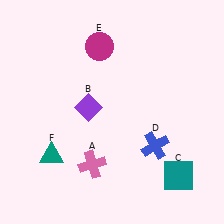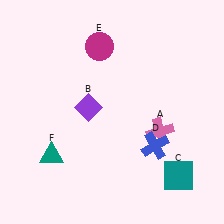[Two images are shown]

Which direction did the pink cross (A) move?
The pink cross (A) moved right.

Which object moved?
The pink cross (A) moved right.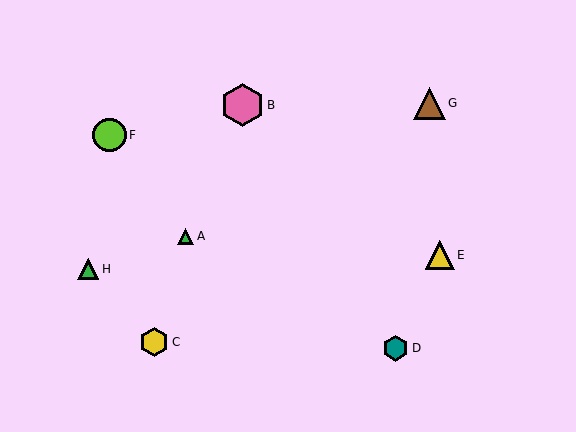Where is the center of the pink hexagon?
The center of the pink hexagon is at (242, 105).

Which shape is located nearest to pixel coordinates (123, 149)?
The lime circle (labeled F) at (109, 135) is nearest to that location.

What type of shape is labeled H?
Shape H is a green triangle.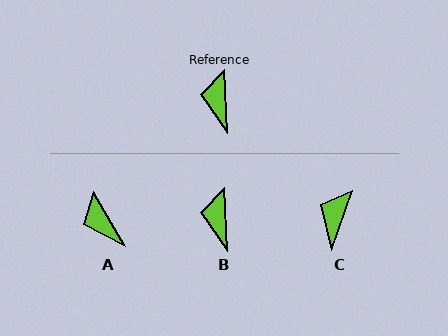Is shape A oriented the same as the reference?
No, it is off by about 28 degrees.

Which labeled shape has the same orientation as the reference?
B.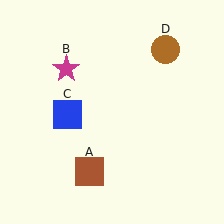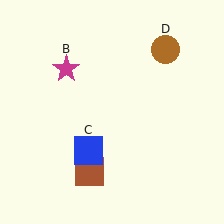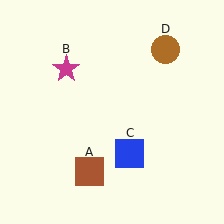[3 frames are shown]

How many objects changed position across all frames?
1 object changed position: blue square (object C).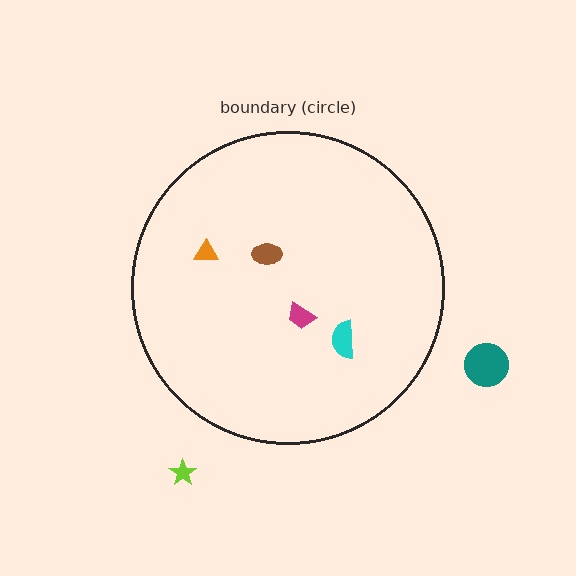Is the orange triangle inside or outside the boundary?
Inside.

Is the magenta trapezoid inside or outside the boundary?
Inside.